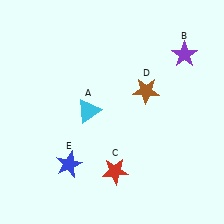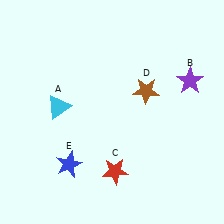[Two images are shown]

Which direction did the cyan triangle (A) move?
The cyan triangle (A) moved left.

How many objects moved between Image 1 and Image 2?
2 objects moved between the two images.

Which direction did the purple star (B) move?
The purple star (B) moved down.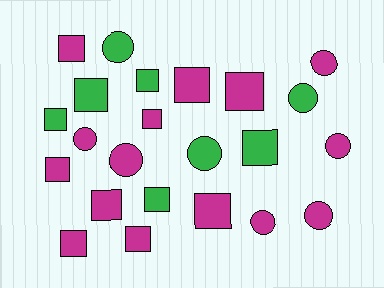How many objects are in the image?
There are 23 objects.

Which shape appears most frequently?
Square, with 14 objects.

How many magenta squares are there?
There are 9 magenta squares.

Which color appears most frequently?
Magenta, with 15 objects.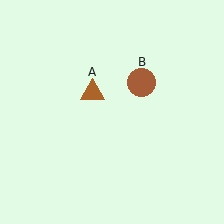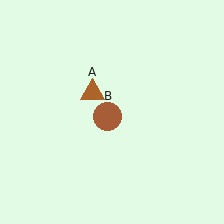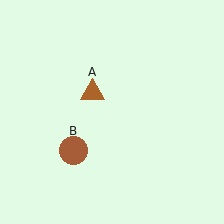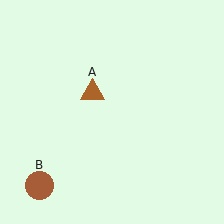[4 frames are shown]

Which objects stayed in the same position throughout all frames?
Brown triangle (object A) remained stationary.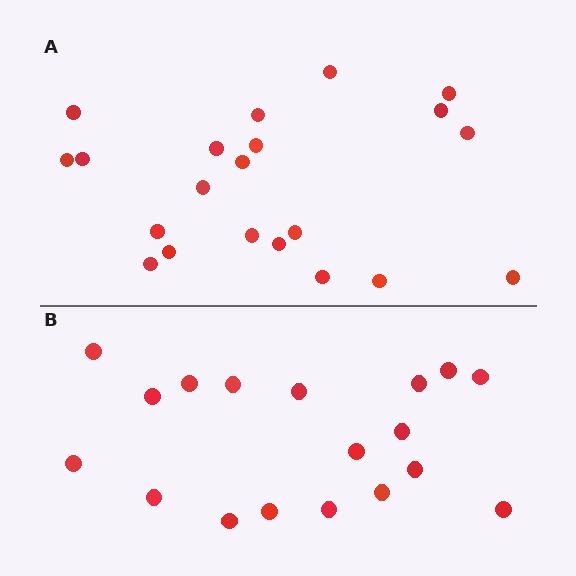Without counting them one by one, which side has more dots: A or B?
Region A (the top region) has more dots.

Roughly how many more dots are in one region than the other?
Region A has just a few more — roughly 2 or 3 more dots than region B.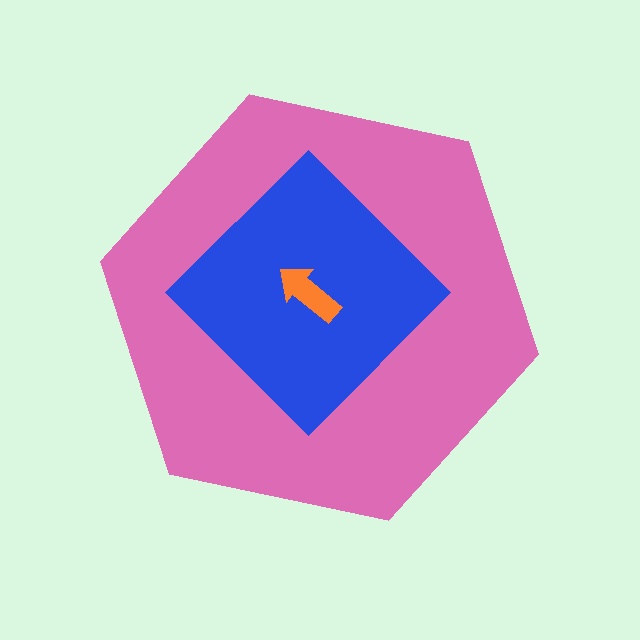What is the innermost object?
The orange arrow.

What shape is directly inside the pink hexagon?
The blue diamond.